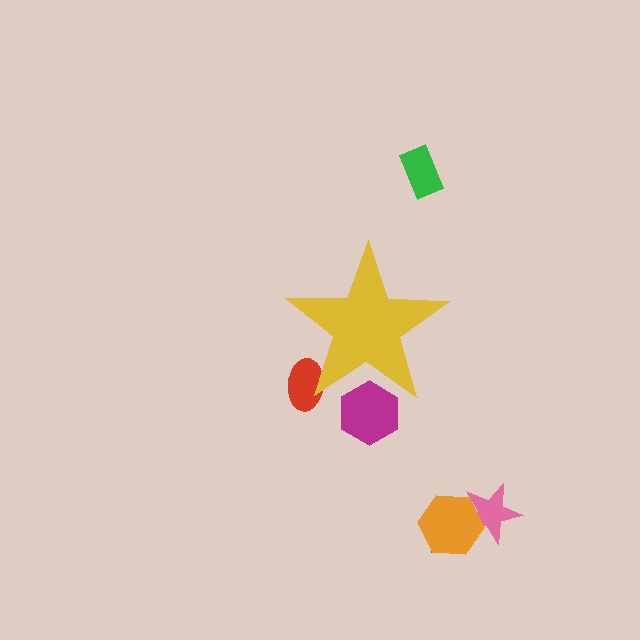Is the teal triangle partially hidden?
No, the teal triangle is fully visible.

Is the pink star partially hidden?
No, the pink star is fully visible.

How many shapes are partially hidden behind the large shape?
2 shapes are partially hidden.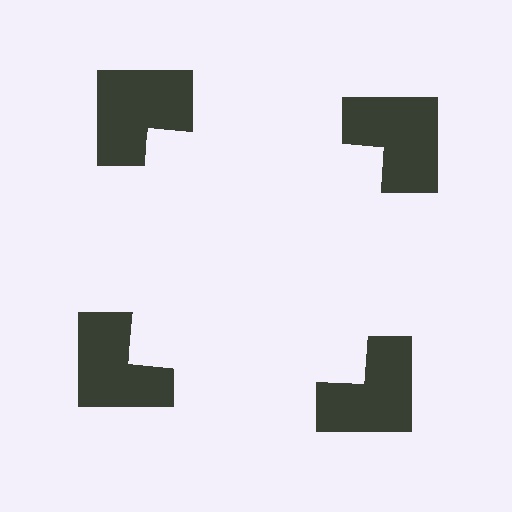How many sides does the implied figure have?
4 sides.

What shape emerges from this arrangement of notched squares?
An illusory square — its edges are inferred from the aligned wedge cuts in the notched squares, not physically drawn.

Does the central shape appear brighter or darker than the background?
It typically appears slightly brighter than the background, even though no actual brightness change is drawn.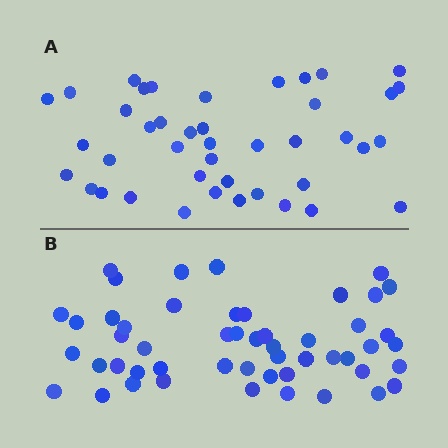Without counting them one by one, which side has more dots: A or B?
Region B (the bottom region) has more dots.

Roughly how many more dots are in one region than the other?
Region B has roughly 8 or so more dots than region A.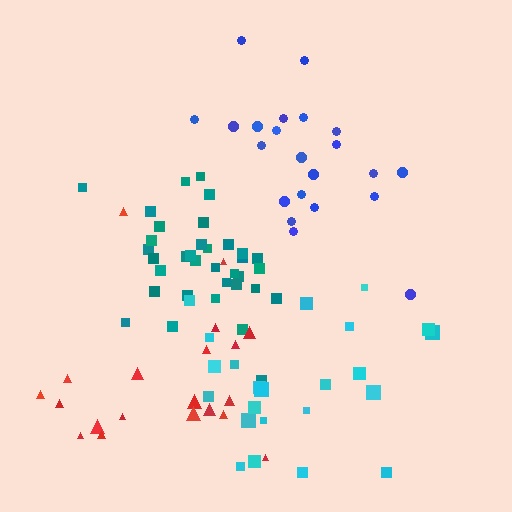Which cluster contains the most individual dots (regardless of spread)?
Teal (35).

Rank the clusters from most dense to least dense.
teal, blue, red, cyan.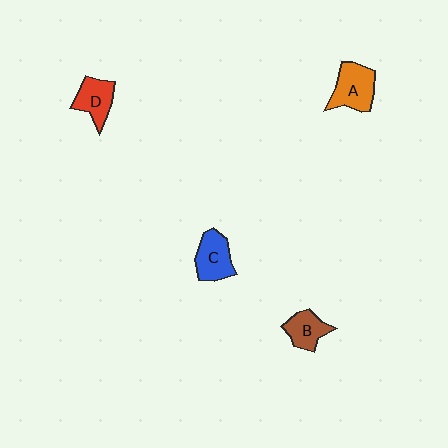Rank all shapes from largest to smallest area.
From largest to smallest: A (orange), C (blue), D (red), B (brown).